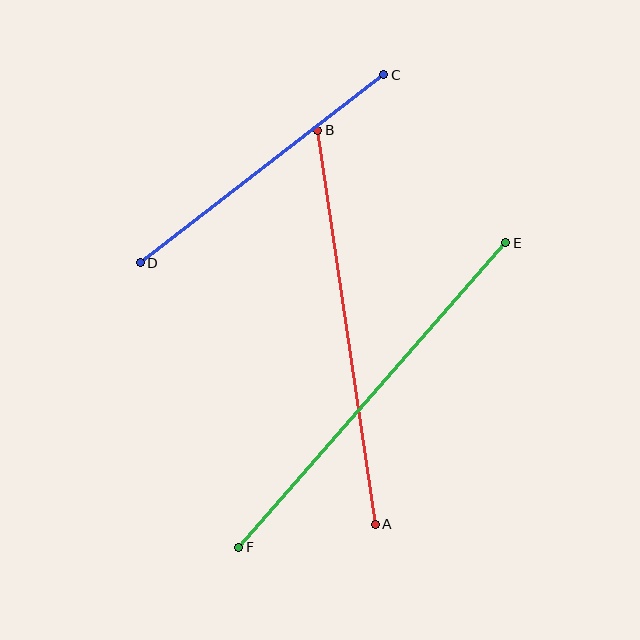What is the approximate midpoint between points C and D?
The midpoint is at approximately (262, 169) pixels.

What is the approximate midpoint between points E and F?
The midpoint is at approximately (372, 395) pixels.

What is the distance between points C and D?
The distance is approximately 308 pixels.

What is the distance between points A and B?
The distance is approximately 398 pixels.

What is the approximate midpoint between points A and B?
The midpoint is at approximately (347, 327) pixels.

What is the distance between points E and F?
The distance is approximately 405 pixels.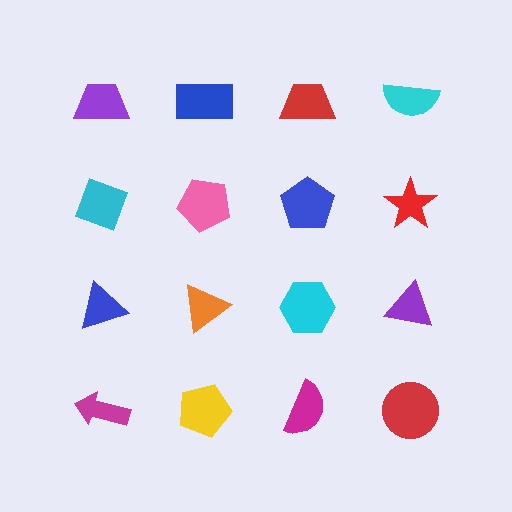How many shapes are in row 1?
4 shapes.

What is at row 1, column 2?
A blue rectangle.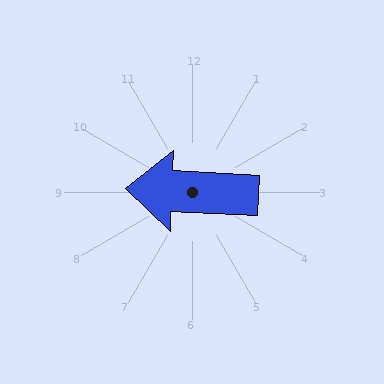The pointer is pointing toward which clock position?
Roughly 9 o'clock.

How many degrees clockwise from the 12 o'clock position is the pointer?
Approximately 273 degrees.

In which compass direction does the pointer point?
West.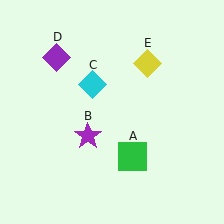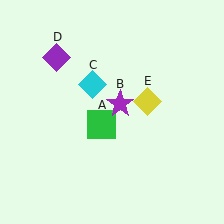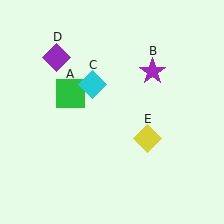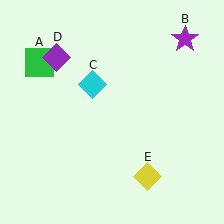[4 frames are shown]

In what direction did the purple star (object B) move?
The purple star (object B) moved up and to the right.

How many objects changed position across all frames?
3 objects changed position: green square (object A), purple star (object B), yellow diamond (object E).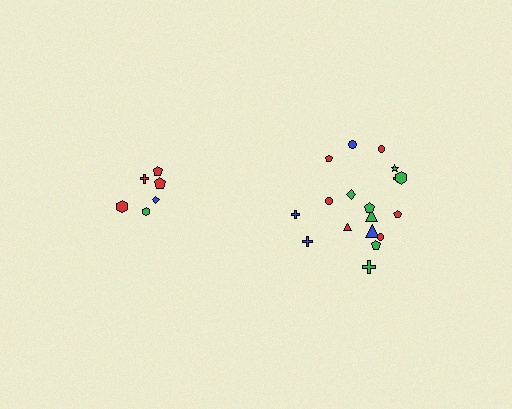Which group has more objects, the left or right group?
The right group.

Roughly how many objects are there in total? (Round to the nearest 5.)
Roughly 25 objects in total.